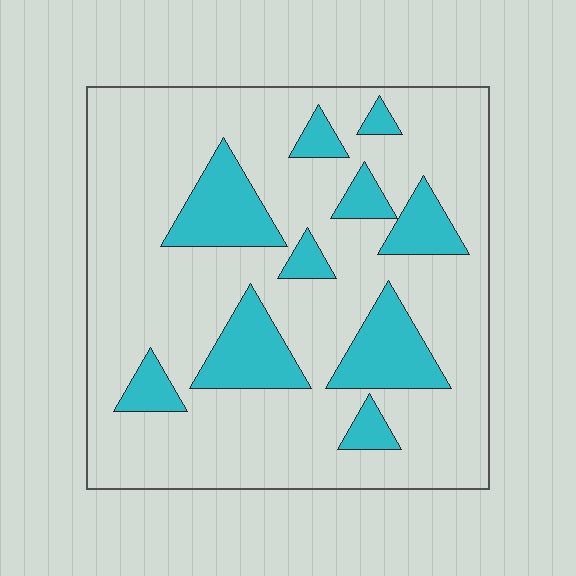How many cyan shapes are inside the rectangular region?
10.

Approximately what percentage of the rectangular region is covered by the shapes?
Approximately 20%.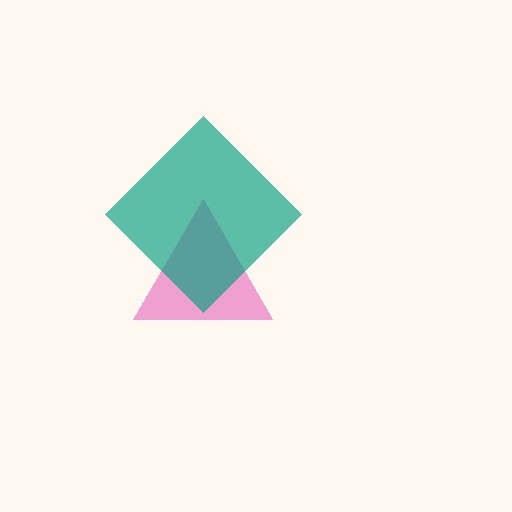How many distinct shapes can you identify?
There are 2 distinct shapes: a magenta triangle, a teal diamond.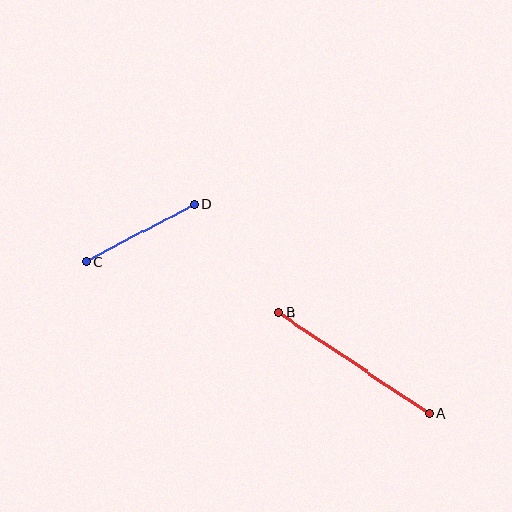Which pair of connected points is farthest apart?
Points A and B are farthest apart.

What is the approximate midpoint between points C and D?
The midpoint is at approximately (140, 233) pixels.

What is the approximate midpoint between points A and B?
The midpoint is at approximately (354, 363) pixels.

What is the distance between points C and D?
The distance is approximately 122 pixels.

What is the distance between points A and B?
The distance is approximately 181 pixels.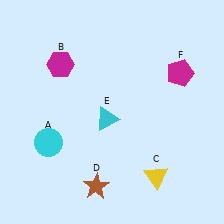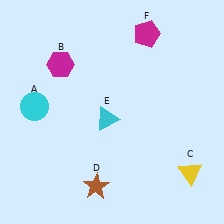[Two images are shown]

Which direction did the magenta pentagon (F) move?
The magenta pentagon (F) moved up.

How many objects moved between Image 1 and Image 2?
3 objects moved between the two images.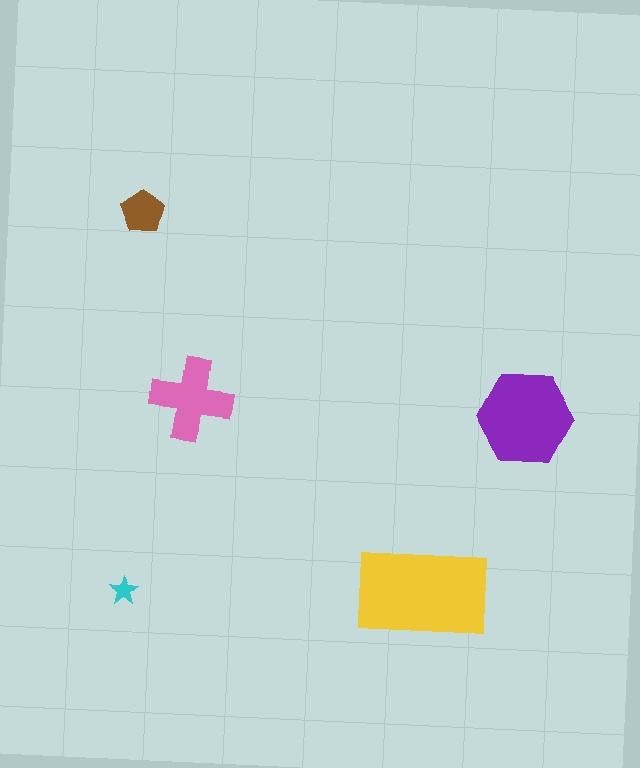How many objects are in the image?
There are 5 objects in the image.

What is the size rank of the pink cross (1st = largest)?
3rd.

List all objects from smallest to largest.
The cyan star, the brown pentagon, the pink cross, the purple hexagon, the yellow rectangle.